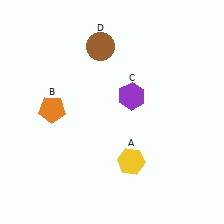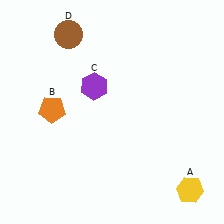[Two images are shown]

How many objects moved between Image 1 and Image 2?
3 objects moved between the two images.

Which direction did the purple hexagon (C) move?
The purple hexagon (C) moved left.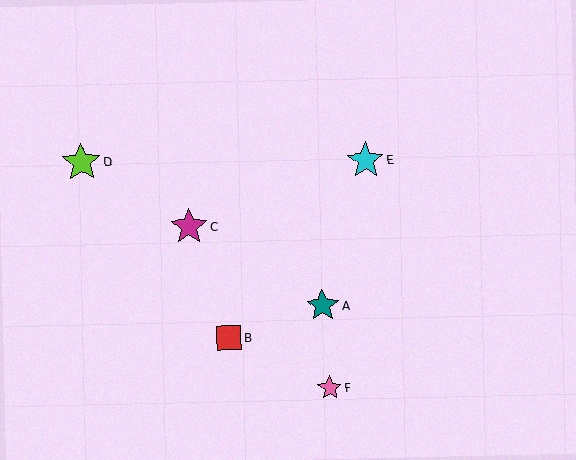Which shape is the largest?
The lime star (labeled D) is the largest.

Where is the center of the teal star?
The center of the teal star is at (323, 306).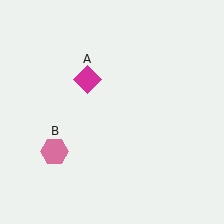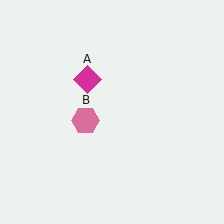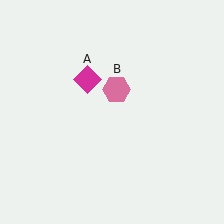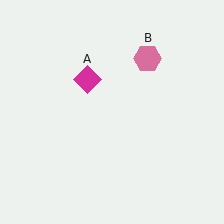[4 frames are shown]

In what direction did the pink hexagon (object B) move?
The pink hexagon (object B) moved up and to the right.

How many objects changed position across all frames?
1 object changed position: pink hexagon (object B).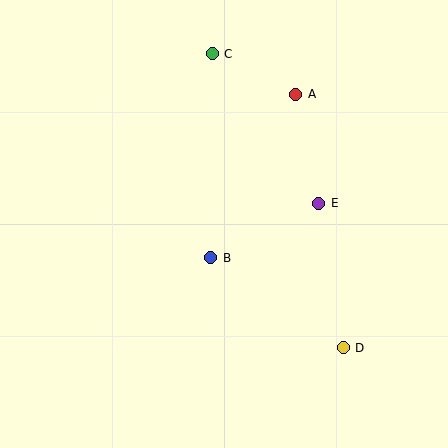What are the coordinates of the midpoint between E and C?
The midpoint between E and C is at (265, 129).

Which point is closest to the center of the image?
Point B at (211, 258) is closest to the center.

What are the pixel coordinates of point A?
Point A is at (296, 94).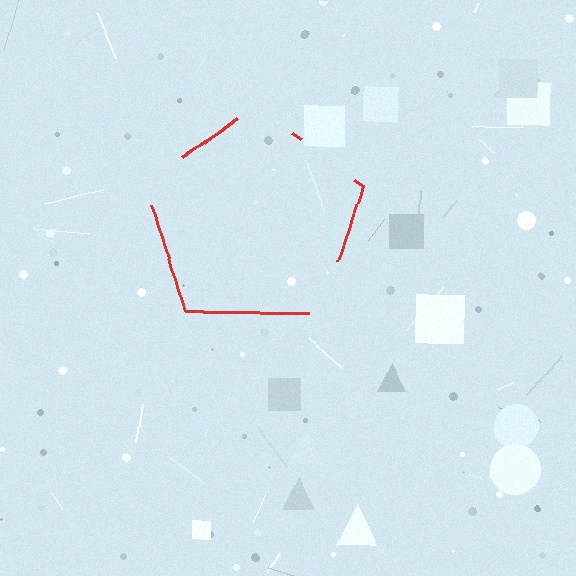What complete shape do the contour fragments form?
The contour fragments form a pentagon.